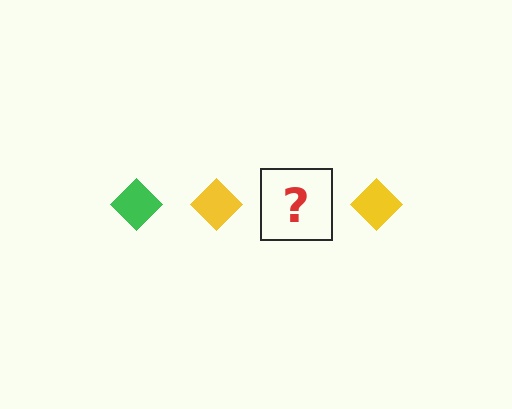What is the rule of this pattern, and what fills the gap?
The rule is that the pattern cycles through green, yellow diamonds. The gap should be filled with a green diamond.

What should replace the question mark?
The question mark should be replaced with a green diamond.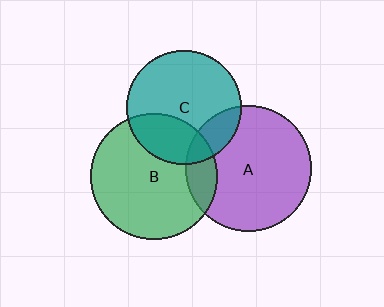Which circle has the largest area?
Circle B (green).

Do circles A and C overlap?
Yes.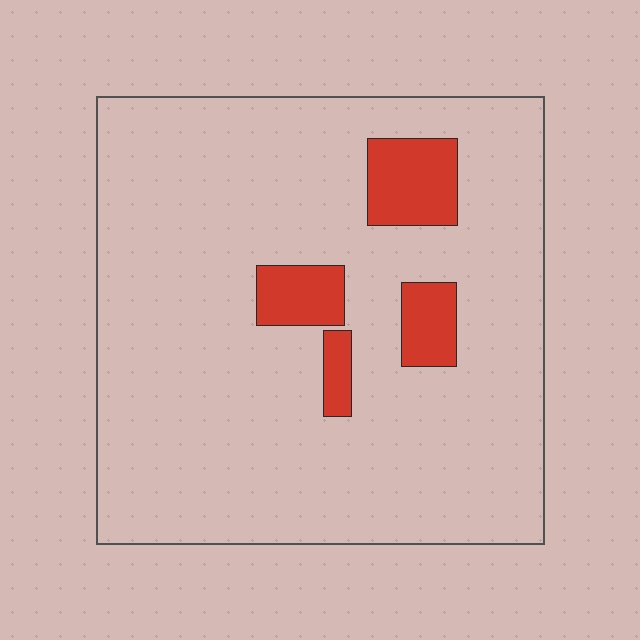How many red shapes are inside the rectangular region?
4.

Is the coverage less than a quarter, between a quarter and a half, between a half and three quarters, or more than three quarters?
Less than a quarter.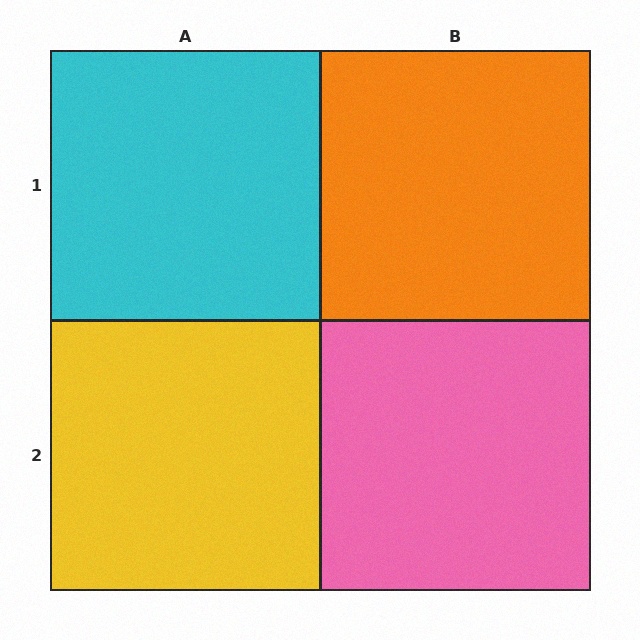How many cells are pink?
1 cell is pink.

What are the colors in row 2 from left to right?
Yellow, pink.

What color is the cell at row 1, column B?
Orange.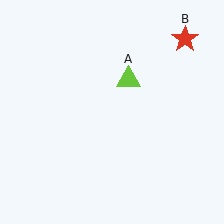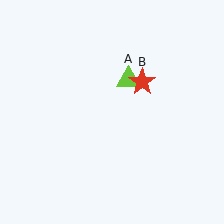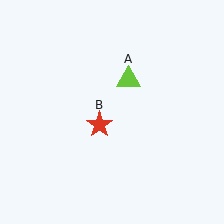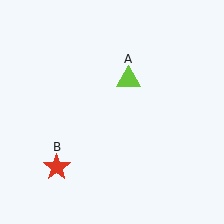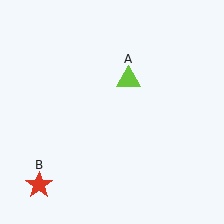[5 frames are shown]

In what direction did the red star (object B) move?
The red star (object B) moved down and to the left.